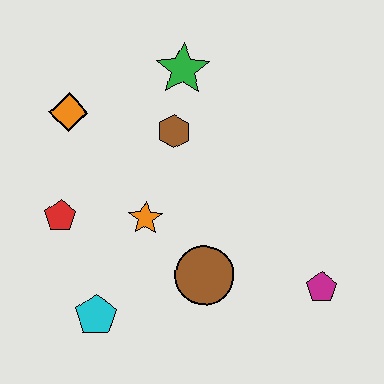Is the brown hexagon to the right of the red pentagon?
Yes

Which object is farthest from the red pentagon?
The magenta pentagon is farthest from the red pentagon.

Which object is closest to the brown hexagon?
The green star is closest to the brown hexagon.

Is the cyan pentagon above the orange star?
No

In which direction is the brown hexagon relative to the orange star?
The brown hexagon is above the orange star.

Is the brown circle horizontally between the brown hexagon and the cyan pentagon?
No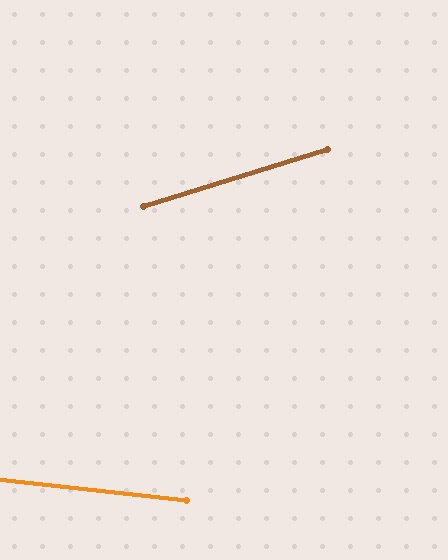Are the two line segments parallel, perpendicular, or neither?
Neither parallel nor perpendicular — they differ by about 23°.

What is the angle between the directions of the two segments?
Approximately 23 degrees.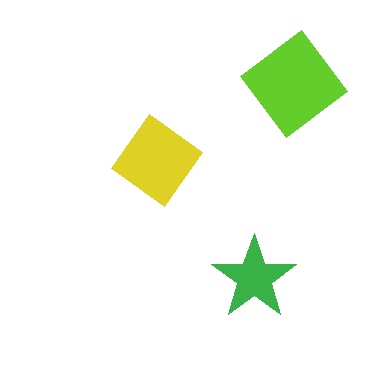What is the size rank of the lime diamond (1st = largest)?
1st.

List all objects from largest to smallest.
The lime diamond, the yellow diamond, the green star.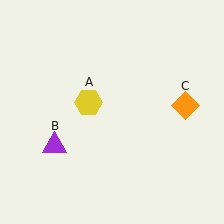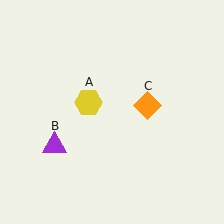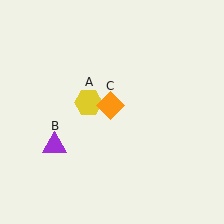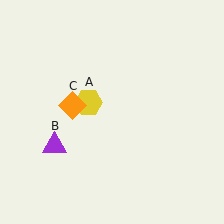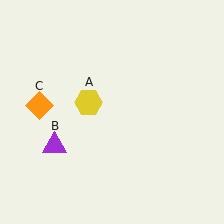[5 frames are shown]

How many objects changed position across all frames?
1 object changed position: orange diamond (object C).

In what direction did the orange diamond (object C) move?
The orange diamond (object C) moved left.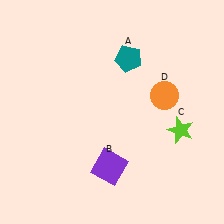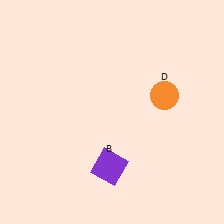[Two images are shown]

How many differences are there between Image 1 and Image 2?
There are 2 differences between the two images.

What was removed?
The teal pentagon (A), the lime star (C) were removed in Image 2.